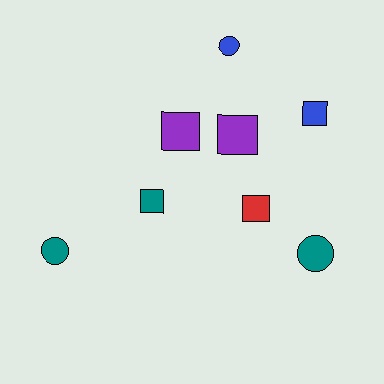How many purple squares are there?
There are 2 purple squares.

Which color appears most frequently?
Teal, with 3 objects.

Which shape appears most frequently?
Square, with 5 objects.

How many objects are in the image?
There are 8 objects.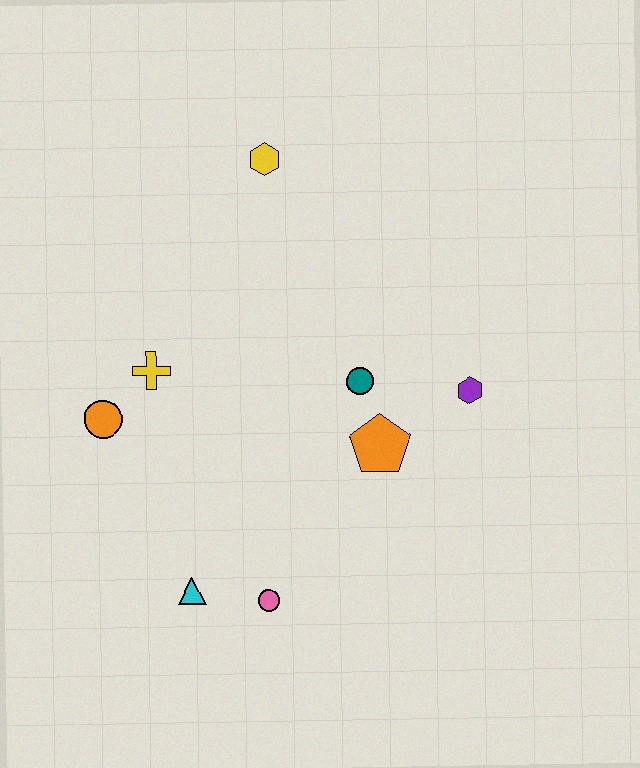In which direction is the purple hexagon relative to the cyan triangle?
The purple hexagon is to the right of the cyan triangle.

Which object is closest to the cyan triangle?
The pink circle is closest to the cyan triangle.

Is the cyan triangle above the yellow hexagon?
No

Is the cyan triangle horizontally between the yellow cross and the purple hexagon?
Yes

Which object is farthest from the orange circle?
The purple hexagon is farthest from the orange circle.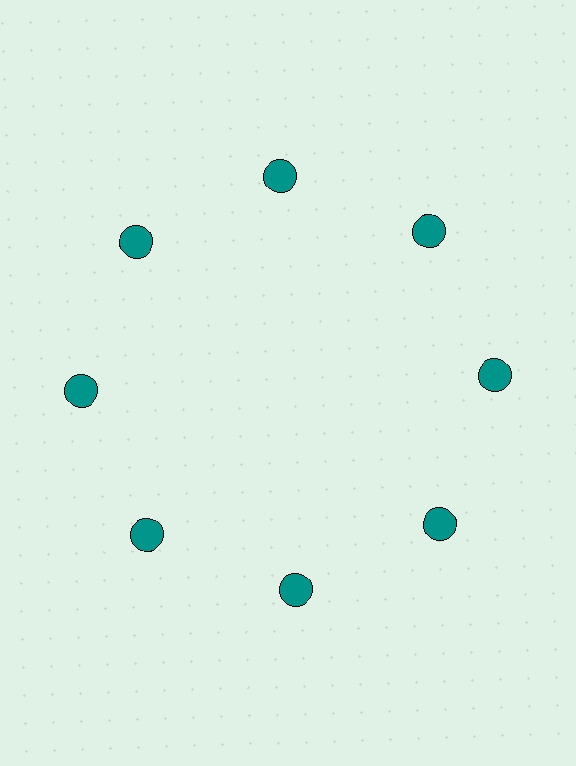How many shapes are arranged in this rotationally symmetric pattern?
There are 8 shapes, arranged in 8 groups of 1.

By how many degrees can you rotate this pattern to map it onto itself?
The pattern maps onto itself every 45 degrees of rotation.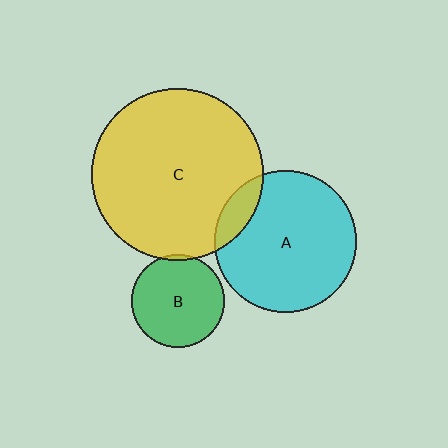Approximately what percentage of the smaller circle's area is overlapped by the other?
Approximately 10%.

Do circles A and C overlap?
Yes.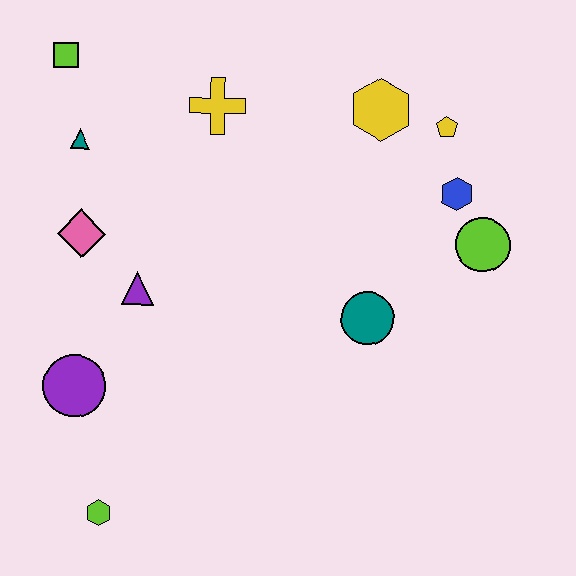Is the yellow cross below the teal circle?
No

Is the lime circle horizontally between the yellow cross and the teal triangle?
No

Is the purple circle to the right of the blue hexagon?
No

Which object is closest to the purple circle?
The purple triangle is closest to the purple circle.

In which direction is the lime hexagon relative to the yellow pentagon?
The lime hexagon is below the yellow pentagon.